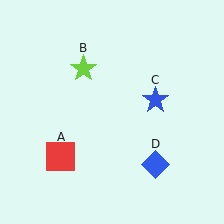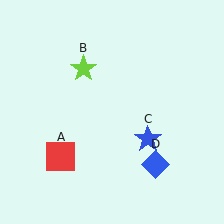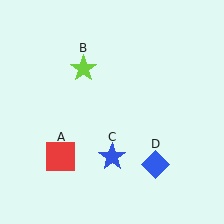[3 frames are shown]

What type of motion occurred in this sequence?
The blue star (object C) rotated clockwise around the center of the scene.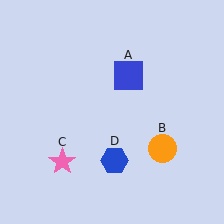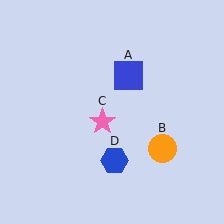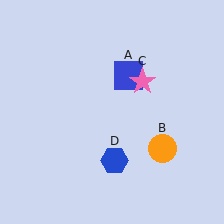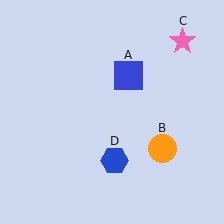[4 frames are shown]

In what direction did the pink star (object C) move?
The pink star (object C) moved up and to the right.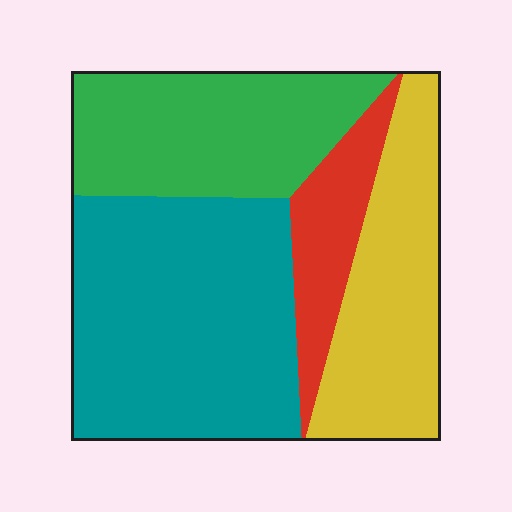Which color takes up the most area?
Teal, at roughly 40%.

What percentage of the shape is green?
Green covers around 25% of the shape.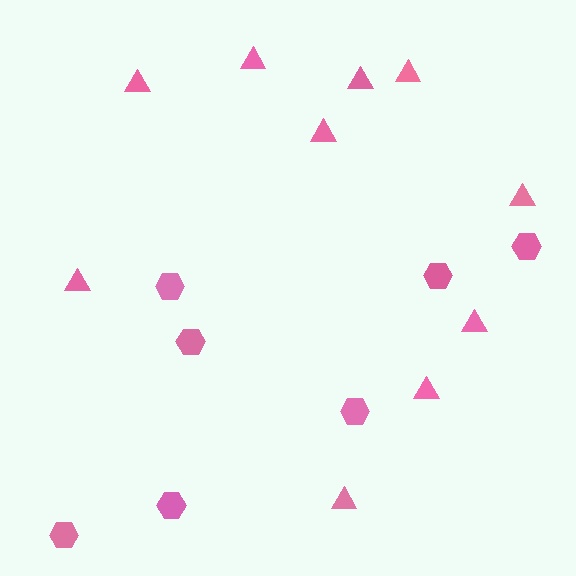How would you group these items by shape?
There are 2 groups: one group of triangles (10) and one group of hexagons (7).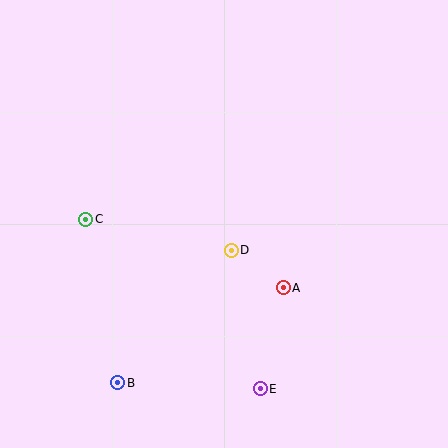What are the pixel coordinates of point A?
Point A is at (283, 288).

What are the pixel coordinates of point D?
Point D is at (231, 250).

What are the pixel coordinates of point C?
Point C is at (86, 219).